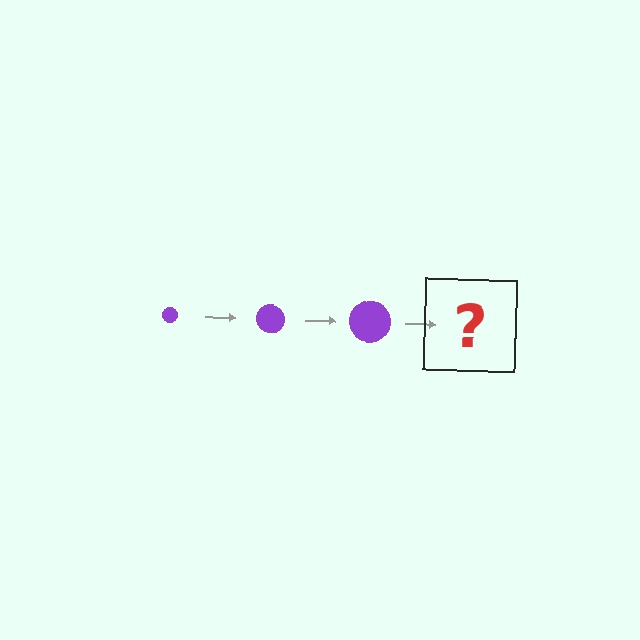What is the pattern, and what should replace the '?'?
The pattern is that the circle gets progressively larger each step. The '?' should be a purple circle, larger than the previous one.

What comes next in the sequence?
The next element should be a purple circle, larger than the previous one.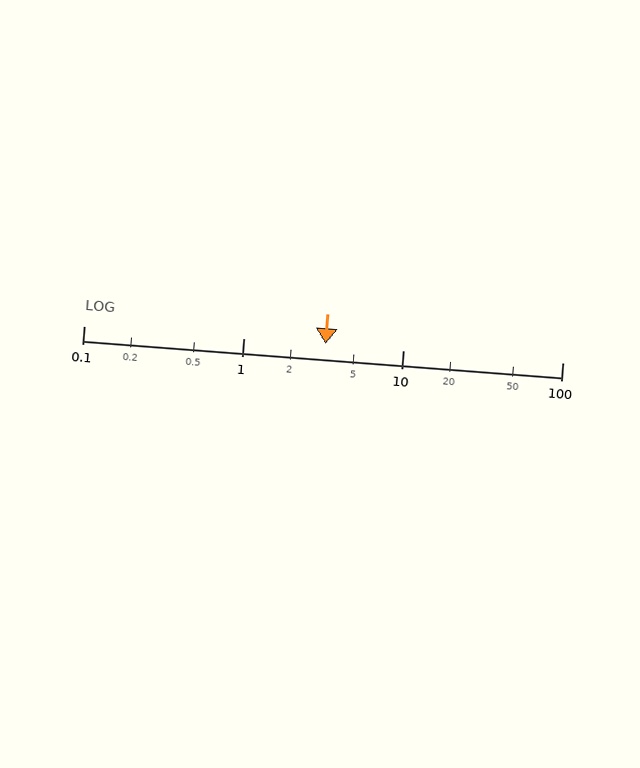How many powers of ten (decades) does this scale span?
The scale spans 3 decades, from 0.1 to 100.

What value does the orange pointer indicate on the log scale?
The pointer indicates approximately 3.3.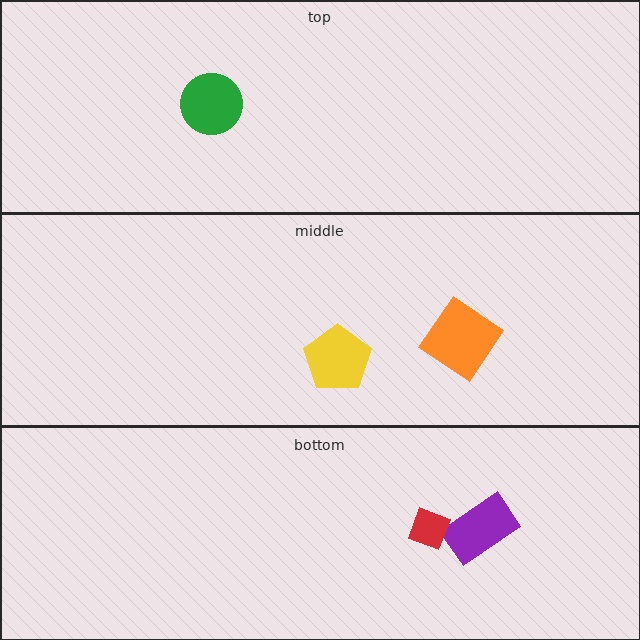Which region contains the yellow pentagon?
The middle region.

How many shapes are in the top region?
1.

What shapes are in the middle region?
The orange diamond, the yellow pentagon.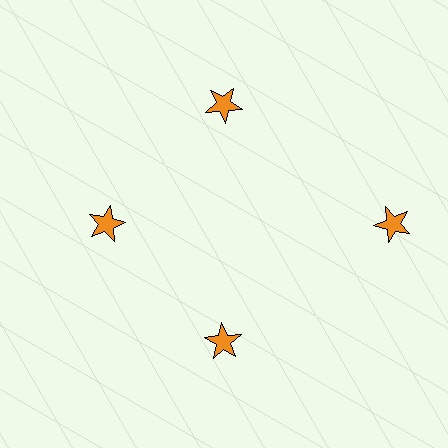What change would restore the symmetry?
The symmetry would be restored by moving it inward, back onto the ring so that all 4 stars sit at equal angles and equal distance from the center.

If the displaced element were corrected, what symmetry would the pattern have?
It would have 4-fold rotational symmetry — the pattern would map onto itself every 90 degrees.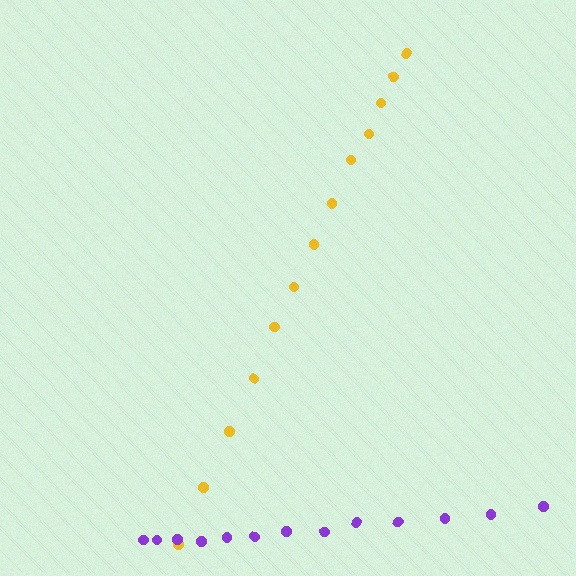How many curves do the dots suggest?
There are 2 distinct paths.